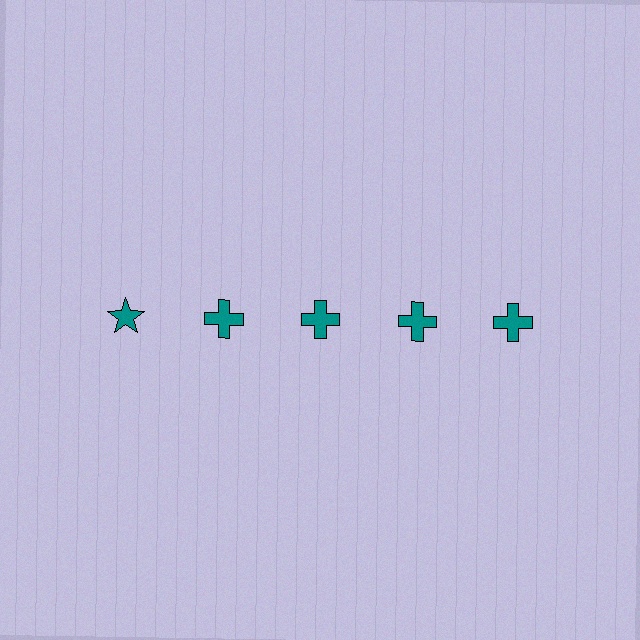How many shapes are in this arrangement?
There are 5 shapes arranged in a grid pattern.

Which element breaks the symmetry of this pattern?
The teal star in the top row, leftmost column breaks the symmetry. All other shapes are teal crosses.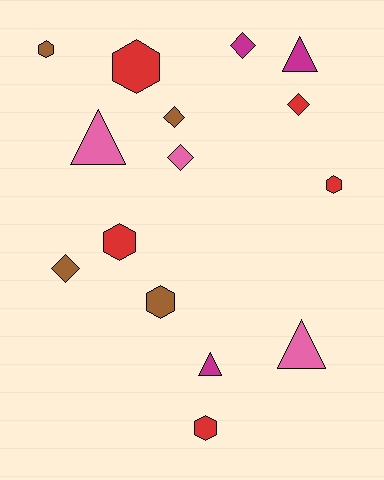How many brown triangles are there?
There are no brown triangles.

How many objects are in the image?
There are 15 objects.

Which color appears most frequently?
Red, with 5 objects.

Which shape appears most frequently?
Hexagon, with 6 objects.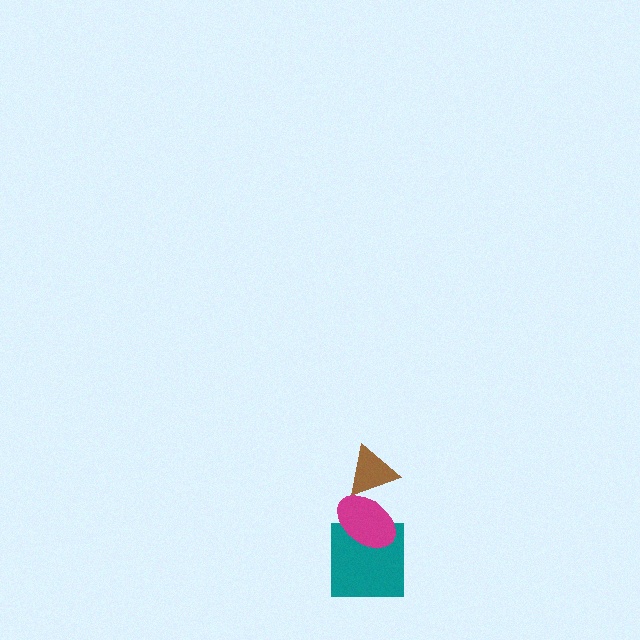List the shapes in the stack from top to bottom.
From top to bottom: the brown triangle, the magenta ellipse, the teal square.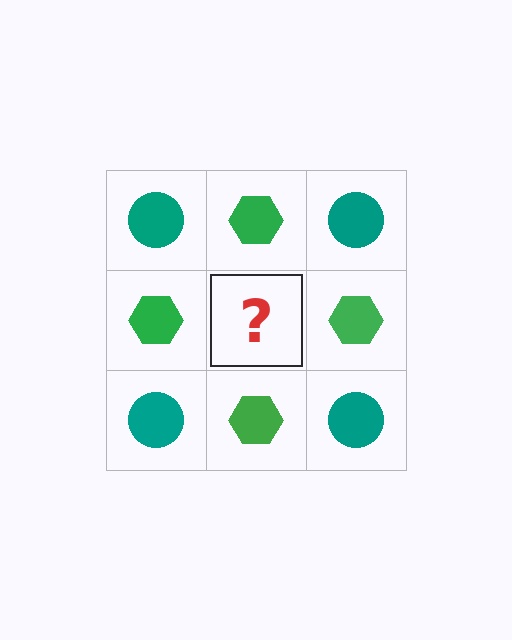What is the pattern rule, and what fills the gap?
The rule is that it alternates teal circle and green hexagon in a checkerboard pattern. The gap should be filled with a teal circle.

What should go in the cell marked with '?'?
The missing cell should contain a teal circle.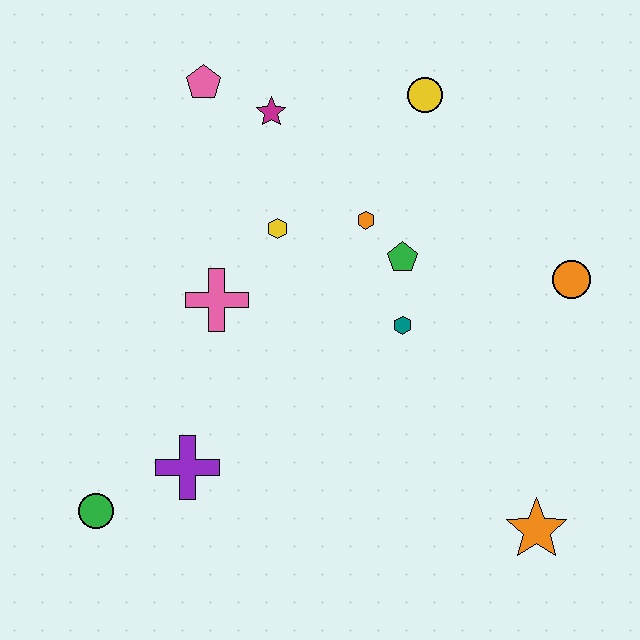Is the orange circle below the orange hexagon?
Yes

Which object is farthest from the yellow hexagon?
The orange star is farthest from the yellow hexagon.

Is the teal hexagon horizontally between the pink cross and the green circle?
No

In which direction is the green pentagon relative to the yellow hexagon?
The green pentagon is to the right of the yellow hexagon.